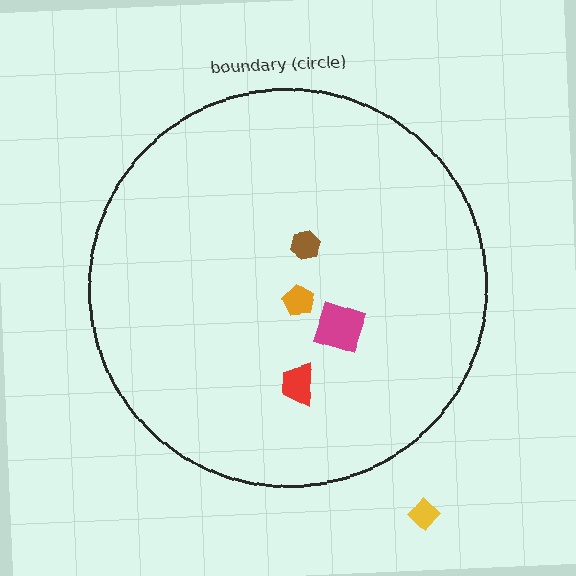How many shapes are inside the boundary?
4 inside, 1 outside.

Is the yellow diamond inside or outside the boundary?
Outside.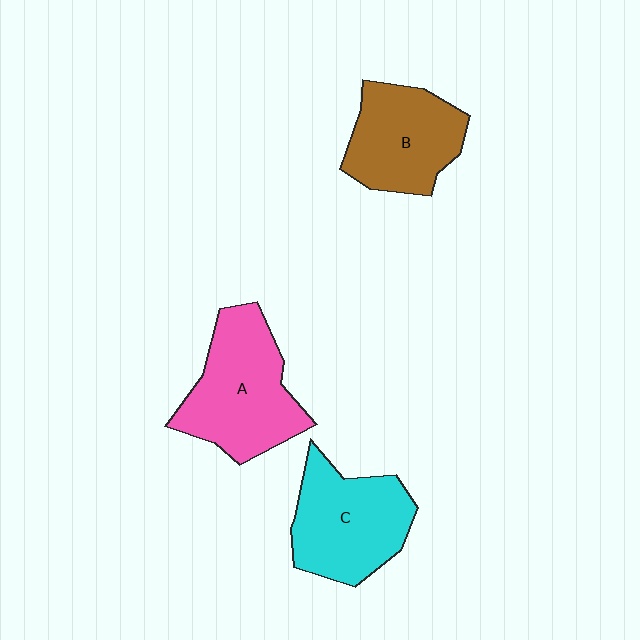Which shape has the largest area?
Shape A (pink).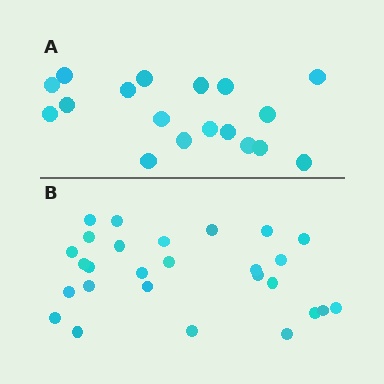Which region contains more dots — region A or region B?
Region B (the bottom region) has more dots.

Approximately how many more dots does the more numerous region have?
Region B has roughly 8 or so more dots than region A.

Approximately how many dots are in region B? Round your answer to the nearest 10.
About 30 dots. (The exact count is 27, which rounds to 30.)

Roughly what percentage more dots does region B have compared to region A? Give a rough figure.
About 50% more.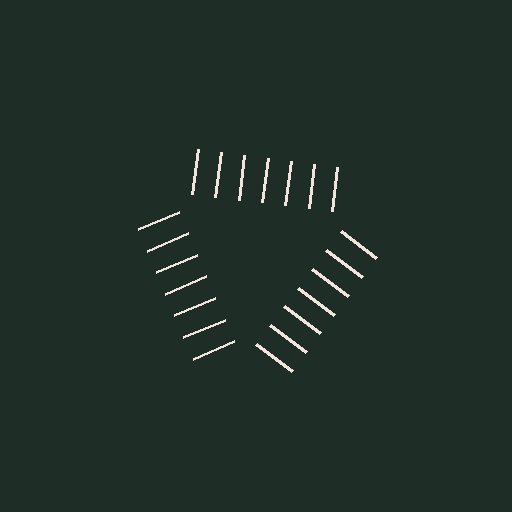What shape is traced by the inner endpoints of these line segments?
An illusory triangle — the line segments terminate on its edges but no continuous stroke is drawn.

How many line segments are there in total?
21 — 7 along each of the 3 edges.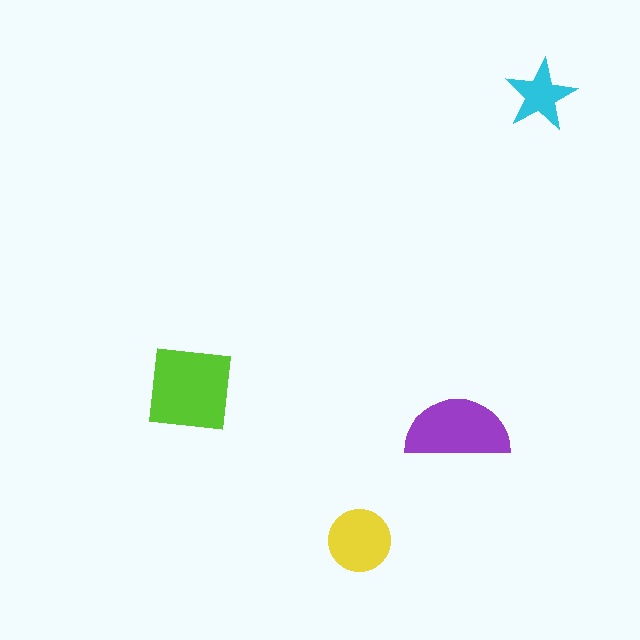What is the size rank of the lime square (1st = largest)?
1st.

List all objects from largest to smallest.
The lime square, the purple semicircle, the yellow circle, the cyan star.